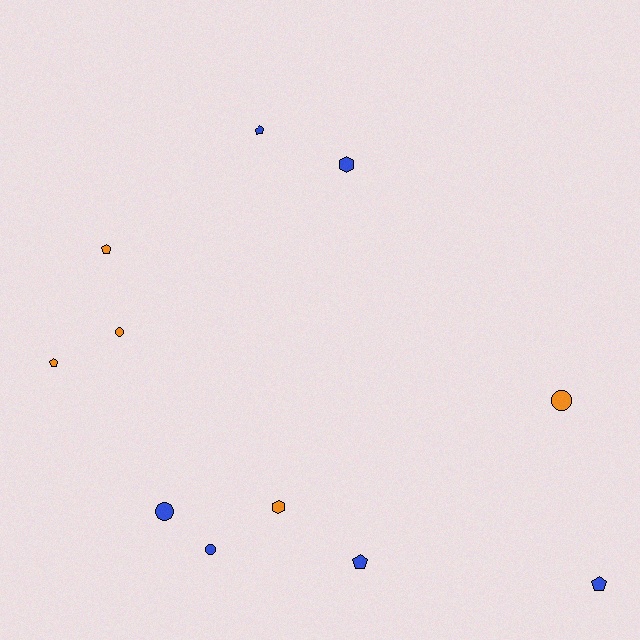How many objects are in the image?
There are 11 objects.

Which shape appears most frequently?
Pentagon, with 5 objects.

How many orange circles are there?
There are 2 orange circles.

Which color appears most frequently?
Blue, with 6 objects.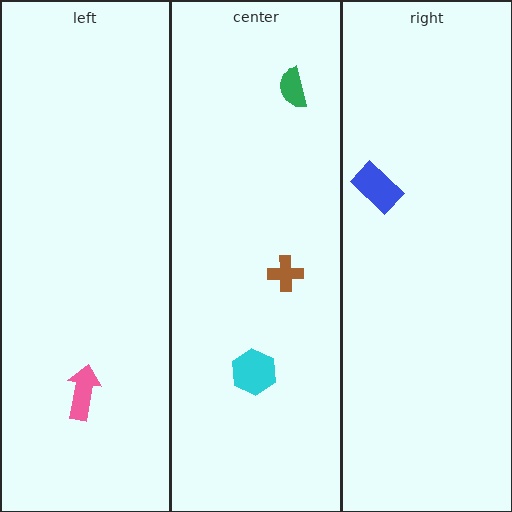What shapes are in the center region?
The green semicircle, the cyan hexagon, the brown cross.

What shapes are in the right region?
The blue rectangle.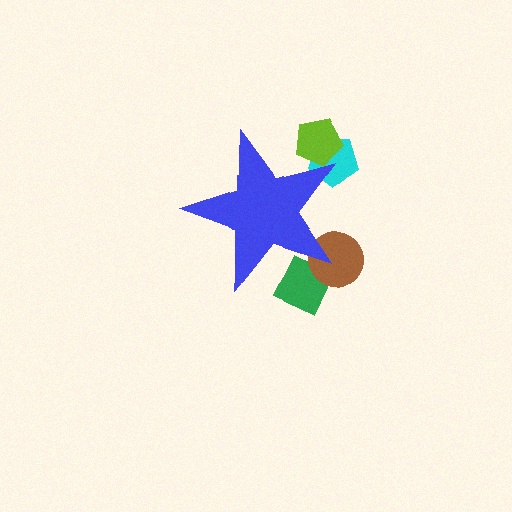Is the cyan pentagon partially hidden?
Yes, the cyan pentagon is partially hidden behind the blue star.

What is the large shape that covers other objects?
A blue star.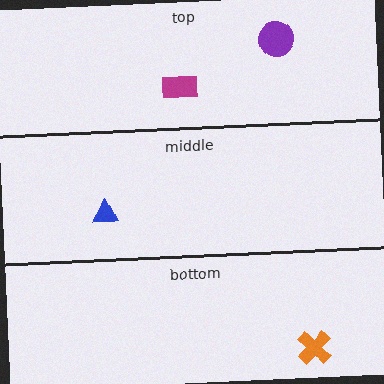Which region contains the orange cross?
The bottom region.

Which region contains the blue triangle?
The middle region.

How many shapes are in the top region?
2.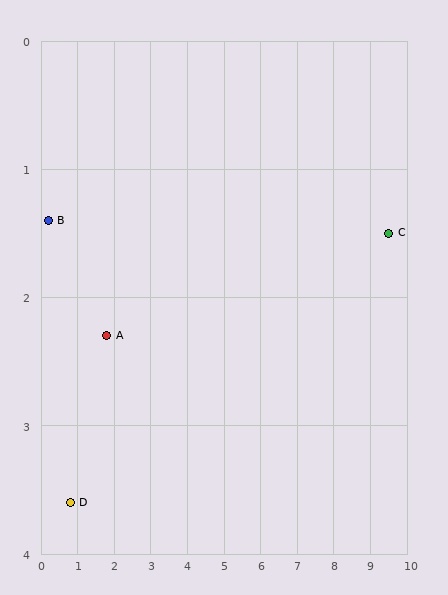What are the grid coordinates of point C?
Point C is at approximately (9.5, 1.5).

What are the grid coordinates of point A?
Point A is at approximately (1.8, 2.3).